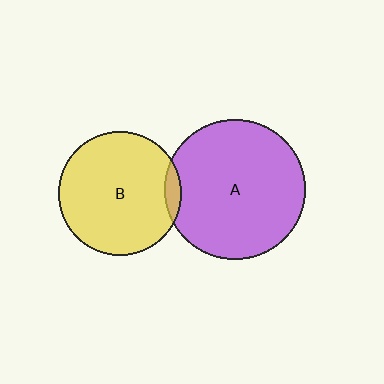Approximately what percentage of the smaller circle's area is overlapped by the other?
Approximately 5%.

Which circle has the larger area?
Circle A (purple).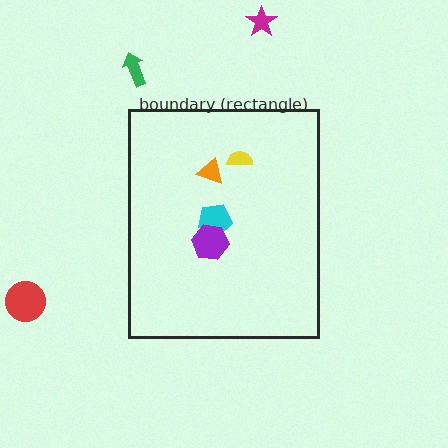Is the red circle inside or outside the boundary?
Outside.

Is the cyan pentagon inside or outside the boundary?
Inside.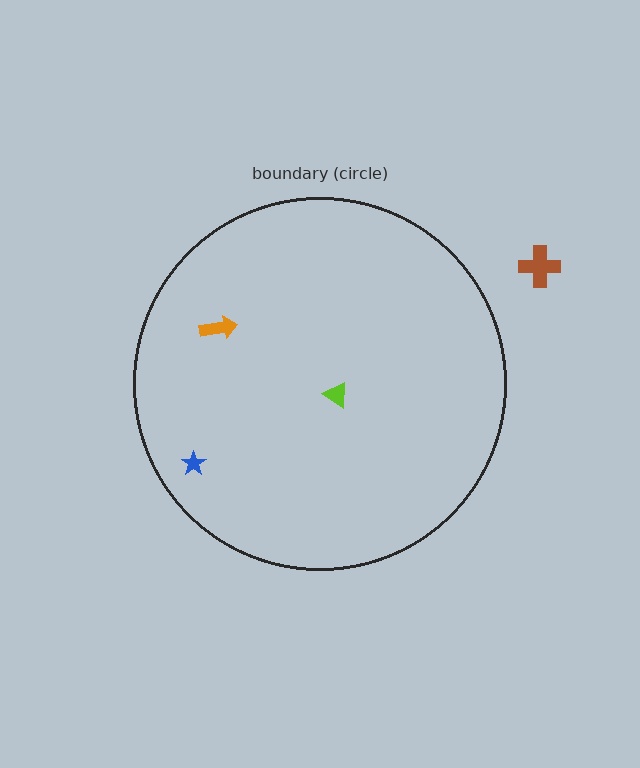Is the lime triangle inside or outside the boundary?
Inside.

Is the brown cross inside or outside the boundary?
Outside.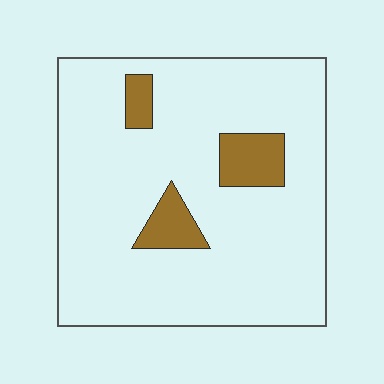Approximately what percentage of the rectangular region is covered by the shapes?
Approximately 10%.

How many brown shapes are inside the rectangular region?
3.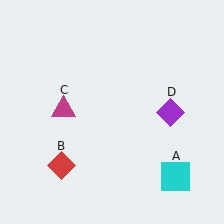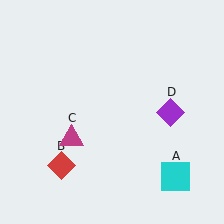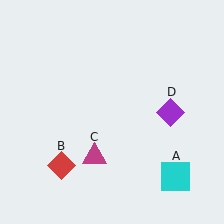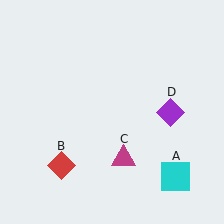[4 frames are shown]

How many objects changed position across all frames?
1 object changed position: magenta triangle (object C).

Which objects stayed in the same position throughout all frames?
Cyan square (object A) and red diamond (object B) and purple diamond (object D) remained stationary.